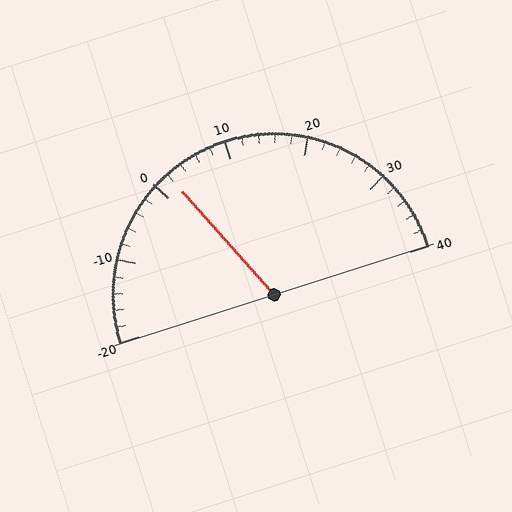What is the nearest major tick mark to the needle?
The nearest major tick mark is 0.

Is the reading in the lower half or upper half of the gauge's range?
The reading is in the lower half of the range (-20 to 40).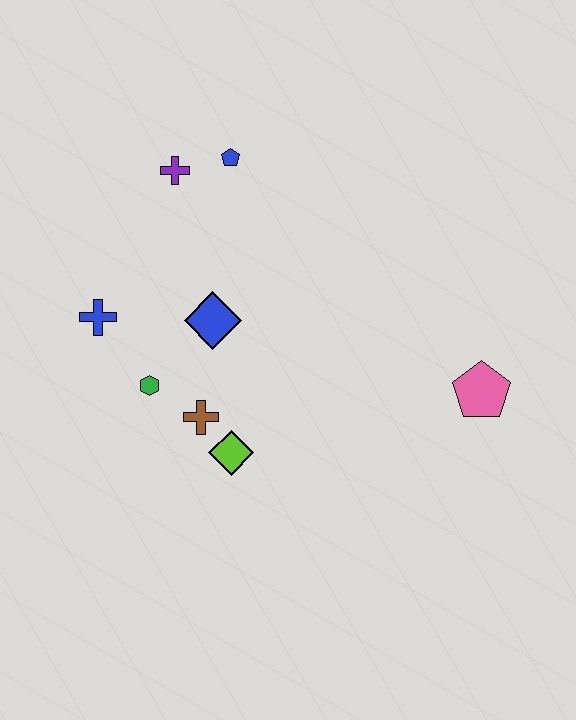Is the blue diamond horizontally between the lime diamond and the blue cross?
Yes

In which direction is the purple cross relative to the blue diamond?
The purple cross is above the blue diamond.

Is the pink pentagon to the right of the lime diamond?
Yes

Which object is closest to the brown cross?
The lime diamond is closest to the brown cross.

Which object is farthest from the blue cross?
The pink pentagon is farthest from the blue cross.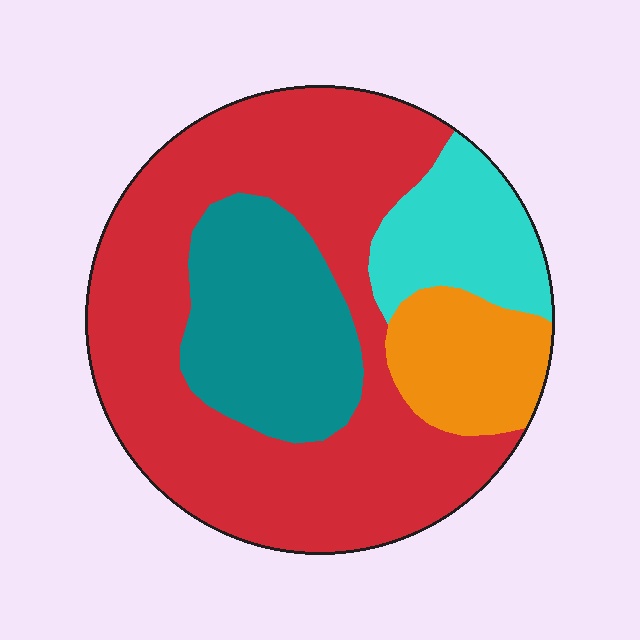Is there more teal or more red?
Red.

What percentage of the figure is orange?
Orange covers about 10% of the figure.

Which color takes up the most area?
Red, at roughly 55%.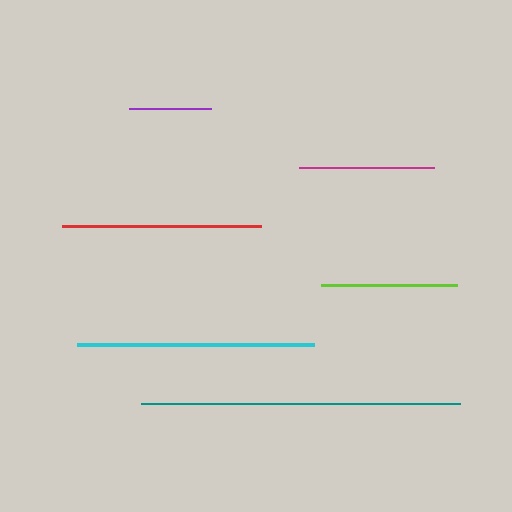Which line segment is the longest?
The teal line is the longest at approximately 319 pixels.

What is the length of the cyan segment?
The cyan segment is approximately 237 pixels long.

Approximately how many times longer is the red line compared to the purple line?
The red line is approximately 2.4 times the length of the purple line.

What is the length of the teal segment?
The teal segment is approximately 319 pixels long.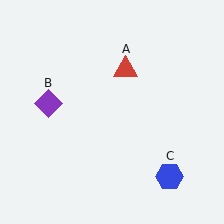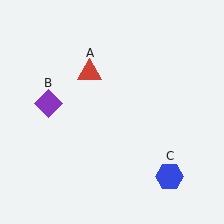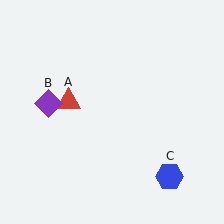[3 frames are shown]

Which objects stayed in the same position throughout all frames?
Purple diamond (object B) and blue hexagon (object C) remained stationary.